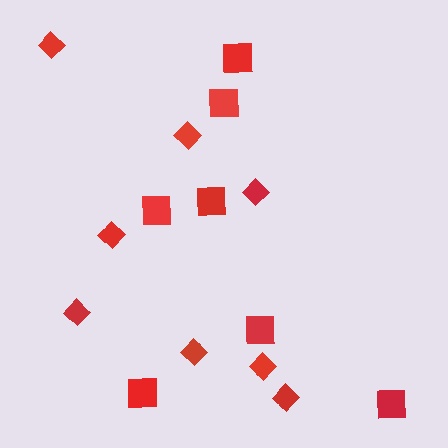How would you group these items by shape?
There are 2 groups: one group of diamonds (8) and one group of squares (7).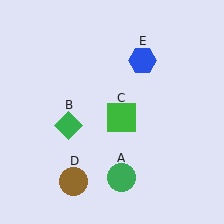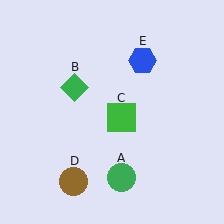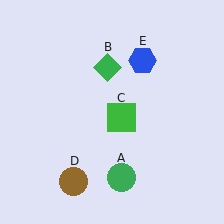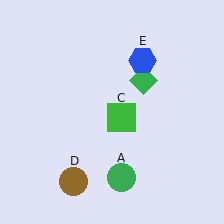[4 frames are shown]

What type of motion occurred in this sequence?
The green diamond (object B) rotated clockwise around the center of the scene.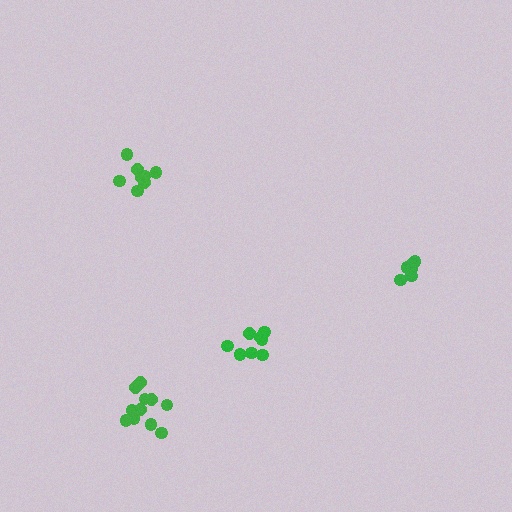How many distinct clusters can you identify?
There are 4 distinct clusters.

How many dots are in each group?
Group 1: 11 dots, Group 2: 6 dots, Group 3: 8 dots, Group 4: 8 dots (33 total).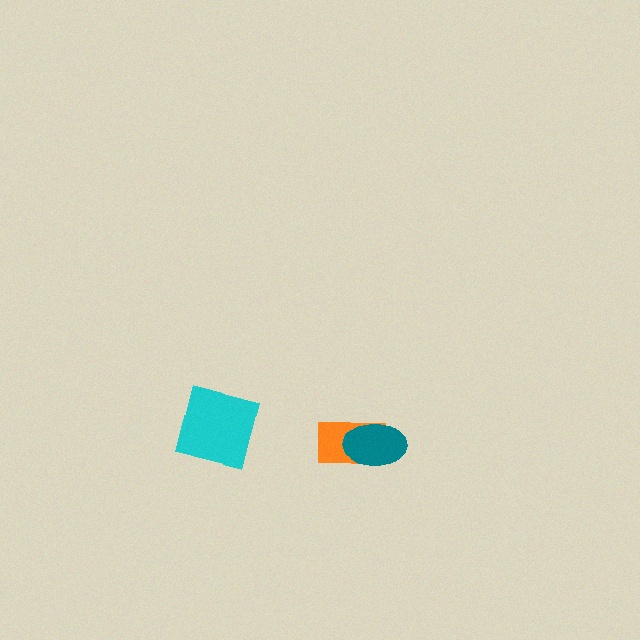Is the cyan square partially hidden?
No, no other shape covers it.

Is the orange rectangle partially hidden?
Yes, it is partially covered by another shape.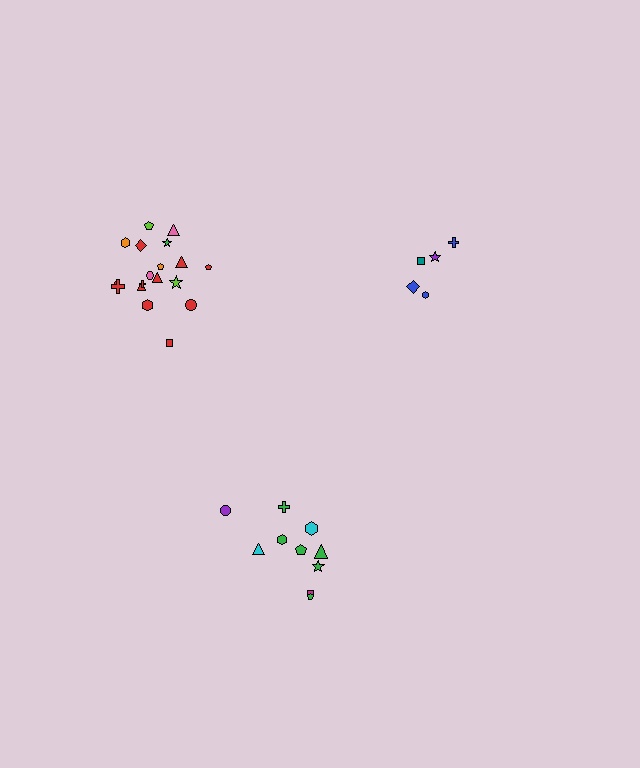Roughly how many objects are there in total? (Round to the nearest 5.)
Roughly 35 objects in total.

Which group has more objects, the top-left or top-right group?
The top-left group.